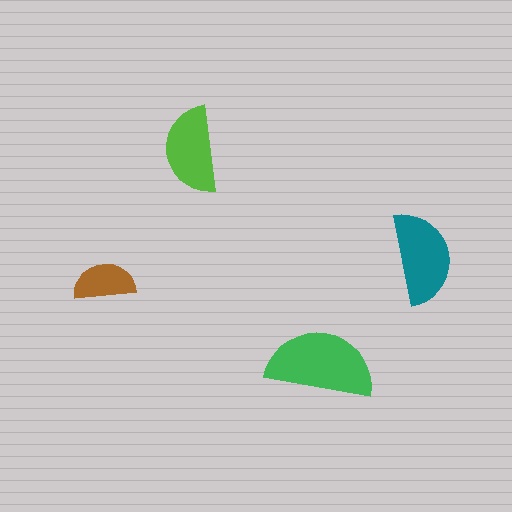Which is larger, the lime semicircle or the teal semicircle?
The teal one.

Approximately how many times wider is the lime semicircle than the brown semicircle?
About 1.5 times wider.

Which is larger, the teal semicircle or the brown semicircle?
The teal one.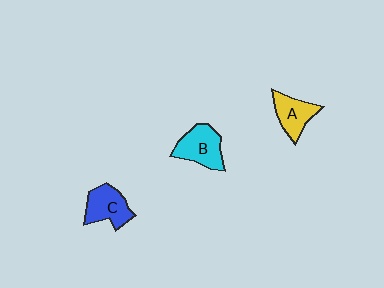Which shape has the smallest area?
Shape A (yellow).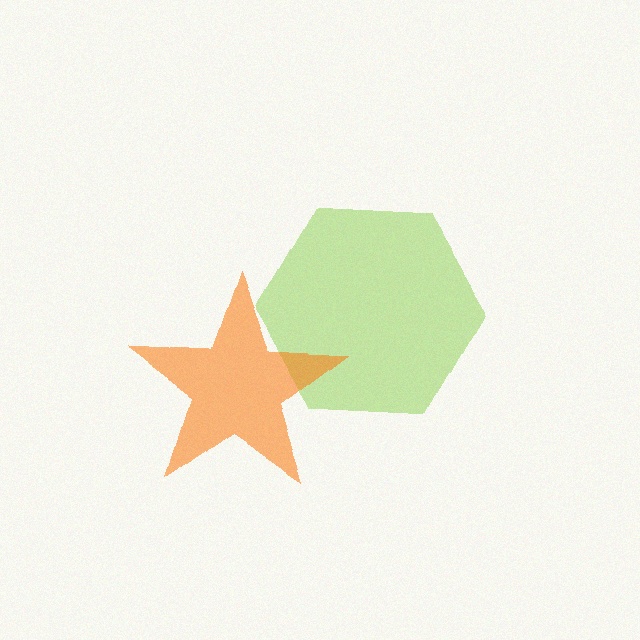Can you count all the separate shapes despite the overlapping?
Yes, there are 2 separate shapes.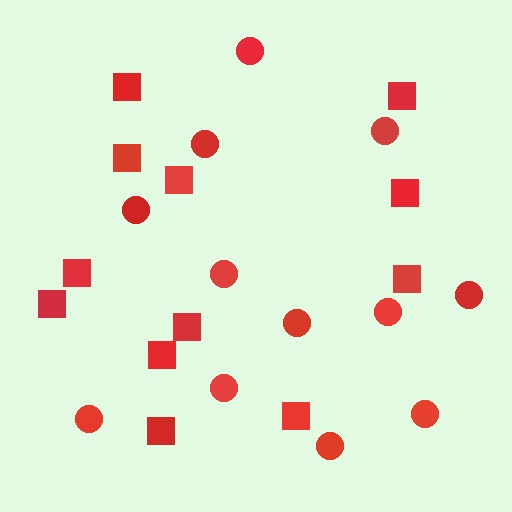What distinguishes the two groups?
There are 2 groups: one group of circles (12) and one group of squares (12).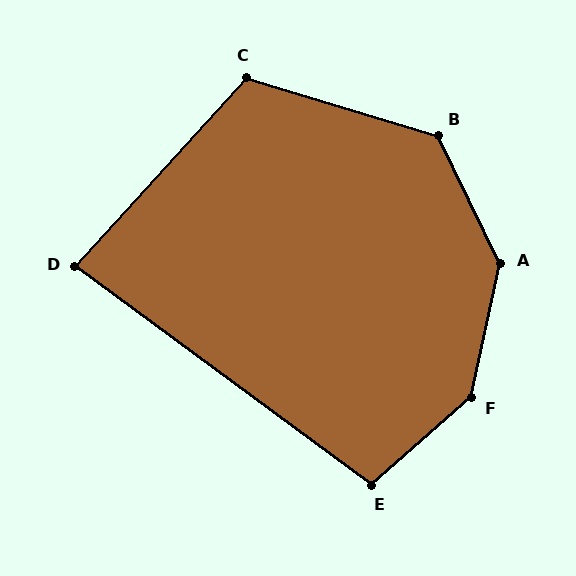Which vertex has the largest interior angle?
F, at approximately 143 degrees.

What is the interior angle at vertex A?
Approximately 142 degrees (obtuse).